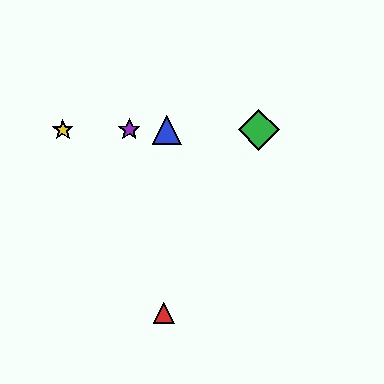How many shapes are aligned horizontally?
4 shapes (the blue triangle, the green diamond, the yellow star, the purple star) are aligned horizontally.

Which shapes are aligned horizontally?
The blue triangle, the green diamond, the yellow star, the purple star are aligned horizontally.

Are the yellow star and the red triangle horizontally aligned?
No, the yellow star is at y≈130 and the red triangle is at y≈313.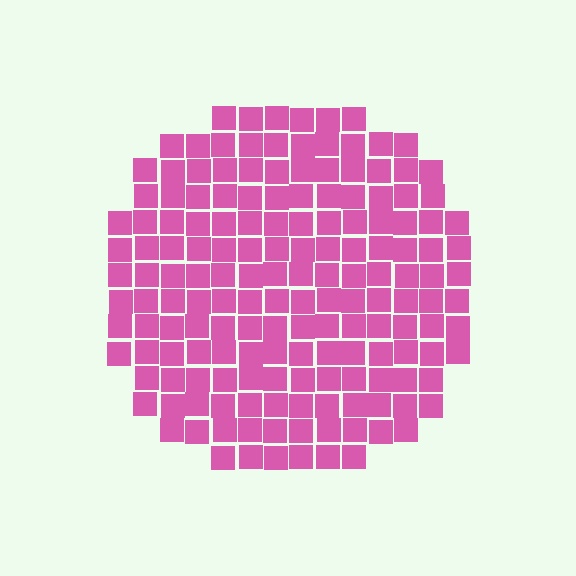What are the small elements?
The small elements are squares.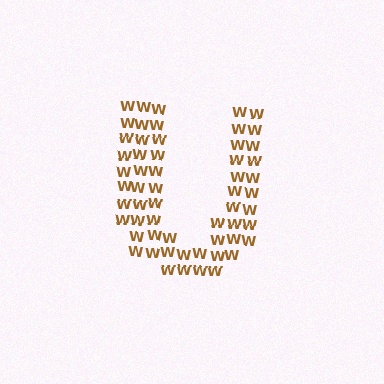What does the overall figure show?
The overall figure shows the letter U.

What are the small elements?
The small elements are letter W's.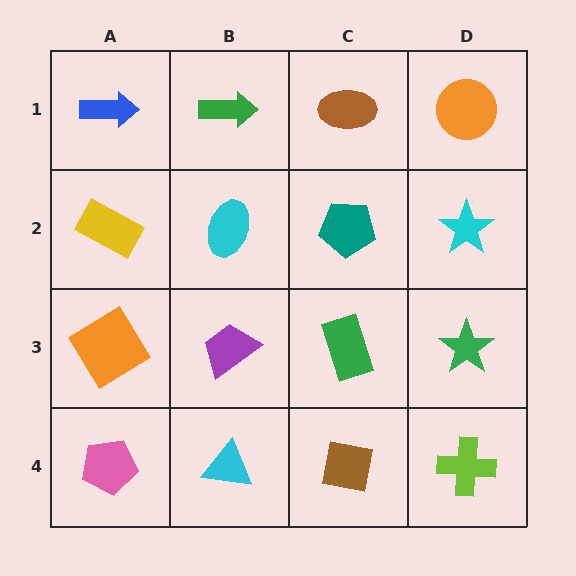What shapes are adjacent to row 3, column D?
A cyan star (row 2, column D), a lime cross (row 4, column D), a green rectangle (row 3, column C).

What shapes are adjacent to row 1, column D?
A cyan star (row 2, column D), a brown ellipse (row 1, column C).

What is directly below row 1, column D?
A cyan star.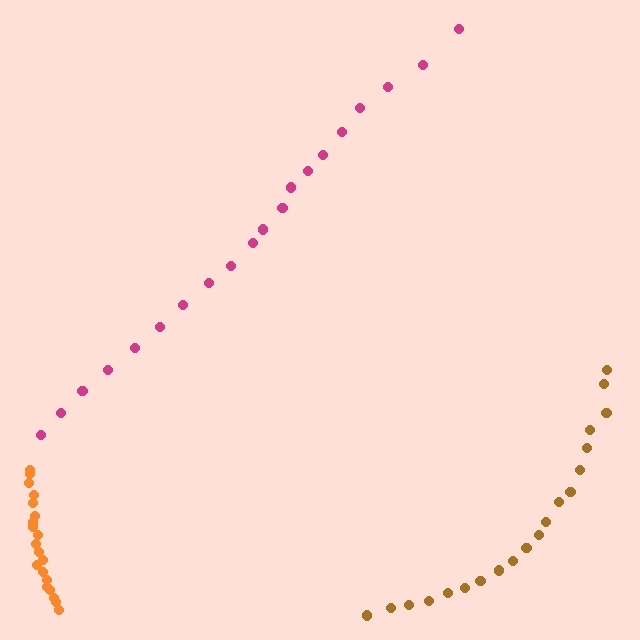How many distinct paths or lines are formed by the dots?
There are 3 distinct paths.